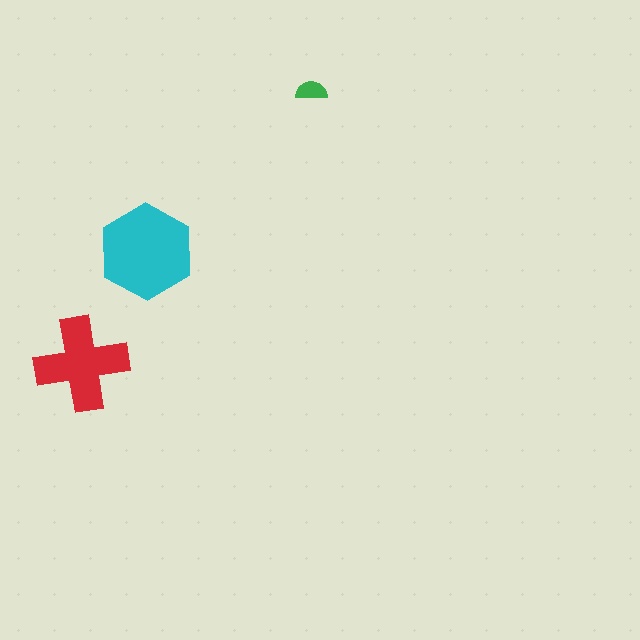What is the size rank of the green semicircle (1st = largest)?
3rd.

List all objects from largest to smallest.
The cyan hexagon, the red cross, the green semicircle.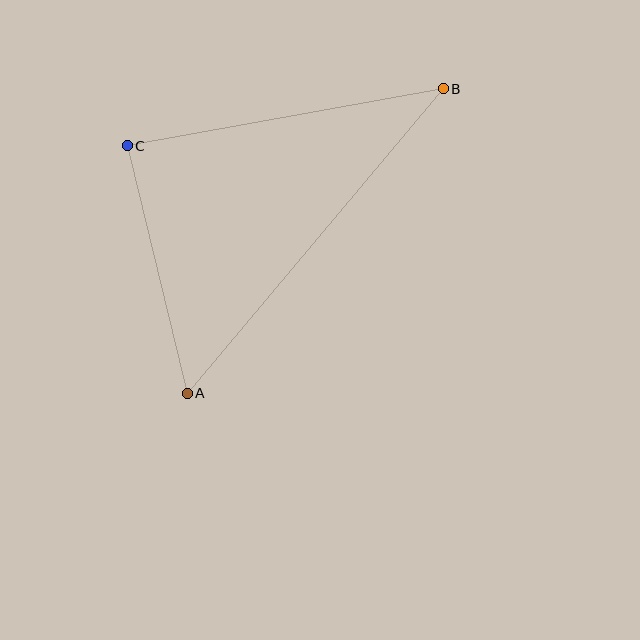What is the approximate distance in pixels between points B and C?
The distance between B and C is approximately 321 pixels.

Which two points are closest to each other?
Points A and C are closest to each other.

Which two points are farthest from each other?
Points A and B are farthest from each other.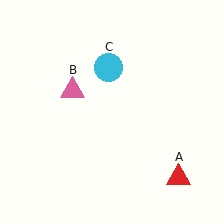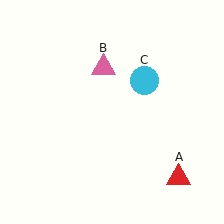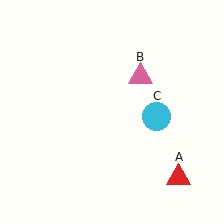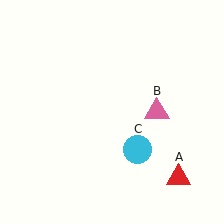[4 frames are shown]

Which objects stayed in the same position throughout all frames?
Red triangle (object A) remained stationary.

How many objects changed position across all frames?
2 objects changed position: pink triangle (object B), cyan circle (object C).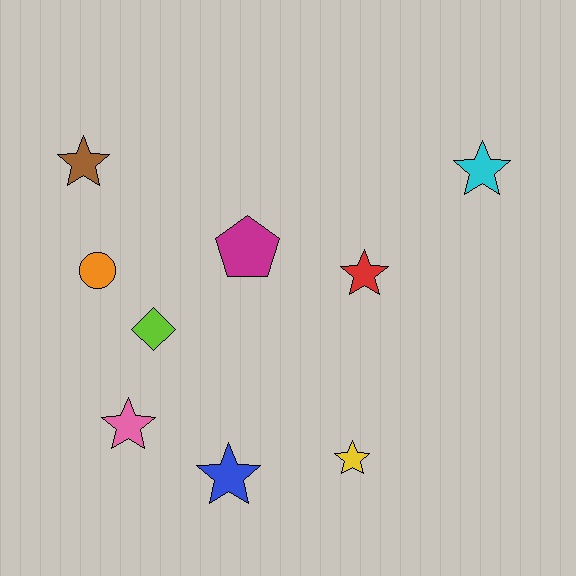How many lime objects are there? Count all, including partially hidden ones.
There is 1 lime object.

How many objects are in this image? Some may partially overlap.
There are 9 objects.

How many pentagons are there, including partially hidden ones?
There is 1 pentagon.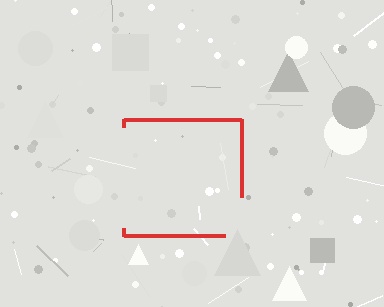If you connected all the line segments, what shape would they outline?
They would outline a square.